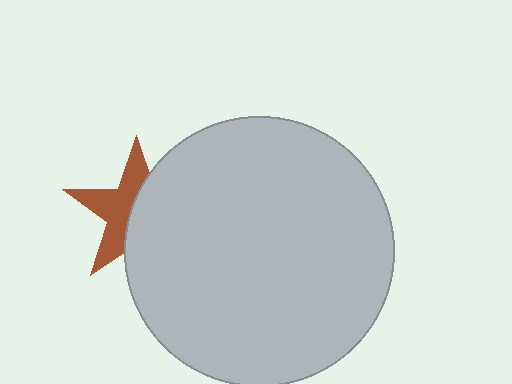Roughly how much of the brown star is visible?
About half of it is visible (roughly 49%).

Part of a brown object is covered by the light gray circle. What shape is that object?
It is a star.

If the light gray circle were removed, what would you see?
You would see the complete brown star.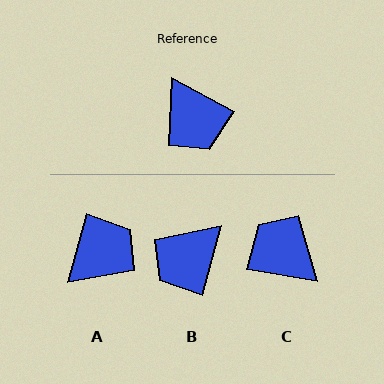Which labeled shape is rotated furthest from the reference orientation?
C, about 161 degrees away.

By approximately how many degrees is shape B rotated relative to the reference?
Approximately 76 degrees clockwise.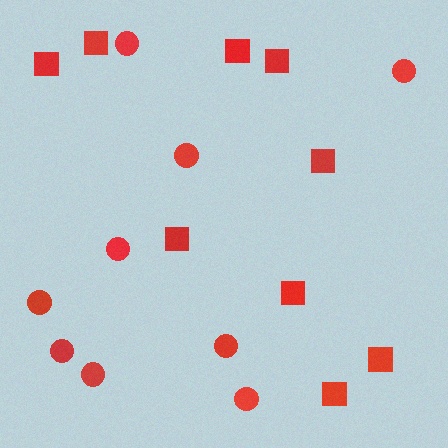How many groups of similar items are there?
There are 2 groups: one group of circles (9) and one group of squares (9).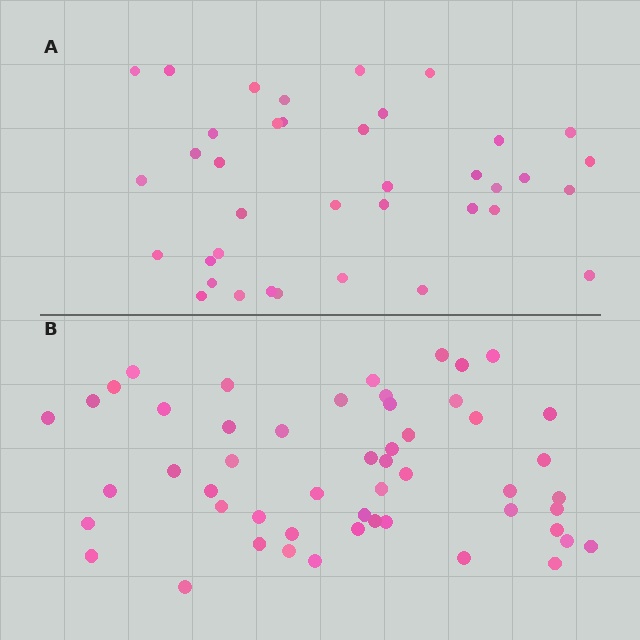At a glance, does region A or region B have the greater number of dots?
Region B (the bottom region) has more dots.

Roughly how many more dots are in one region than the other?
Region B has approximately 15 more dots than region A.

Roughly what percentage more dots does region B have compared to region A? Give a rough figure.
About 35% more.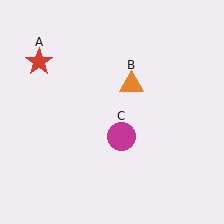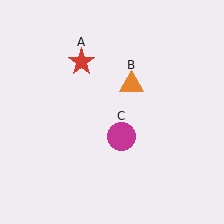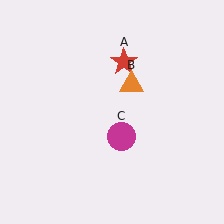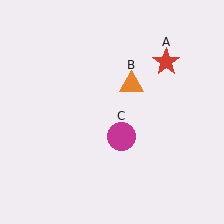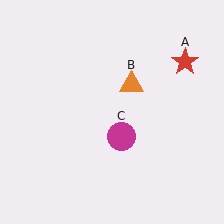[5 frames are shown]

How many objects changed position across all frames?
1 object changed position: red star (object A).